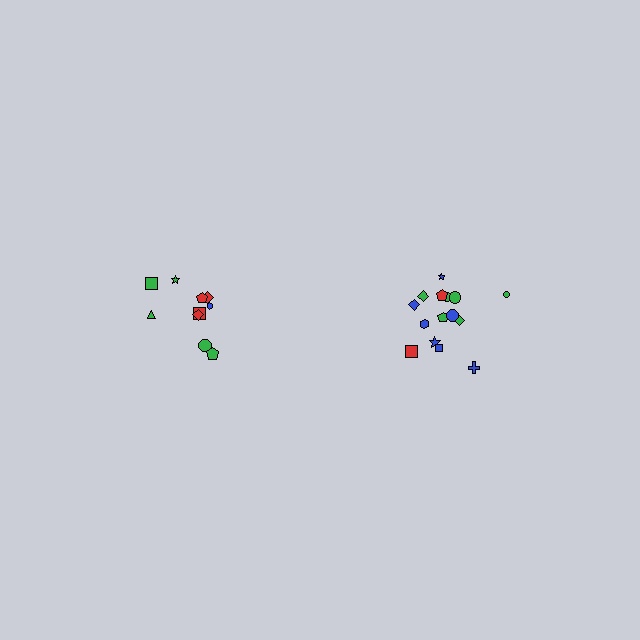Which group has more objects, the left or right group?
The right group.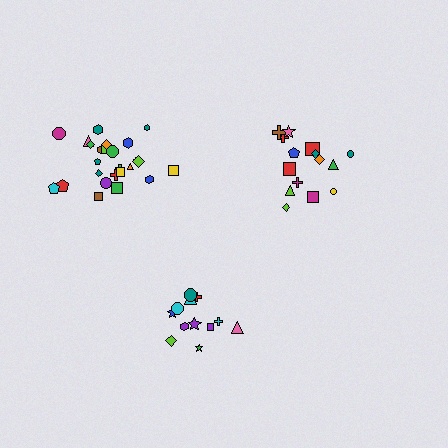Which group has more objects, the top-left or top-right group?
The top-left group.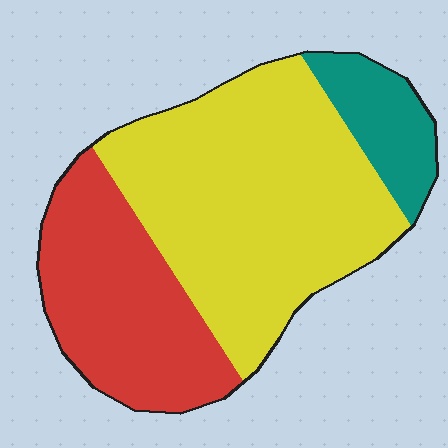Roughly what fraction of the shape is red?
Red covers 32% of the shape.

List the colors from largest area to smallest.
From largest to smallest: yellow, red, teal.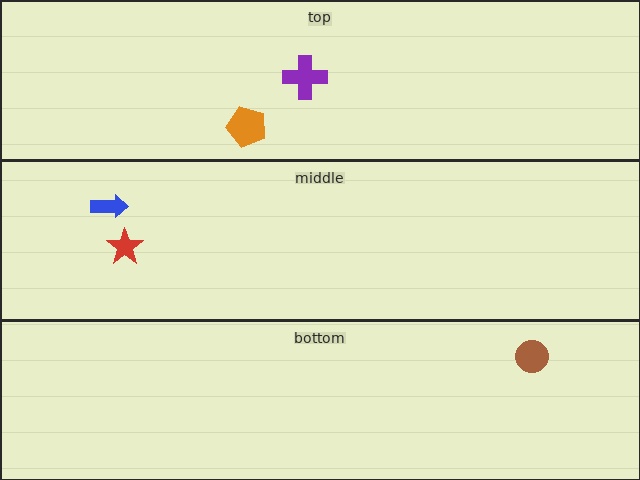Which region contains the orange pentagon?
The top region.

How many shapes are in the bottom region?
1.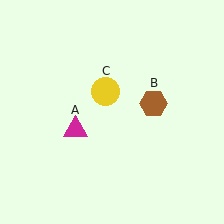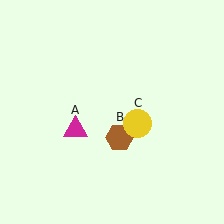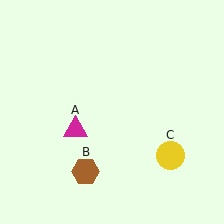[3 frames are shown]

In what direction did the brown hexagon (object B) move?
The brown hexagon (object B) moved down and to the left.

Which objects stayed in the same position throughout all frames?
Magenta triangle (object A) remained stationary.